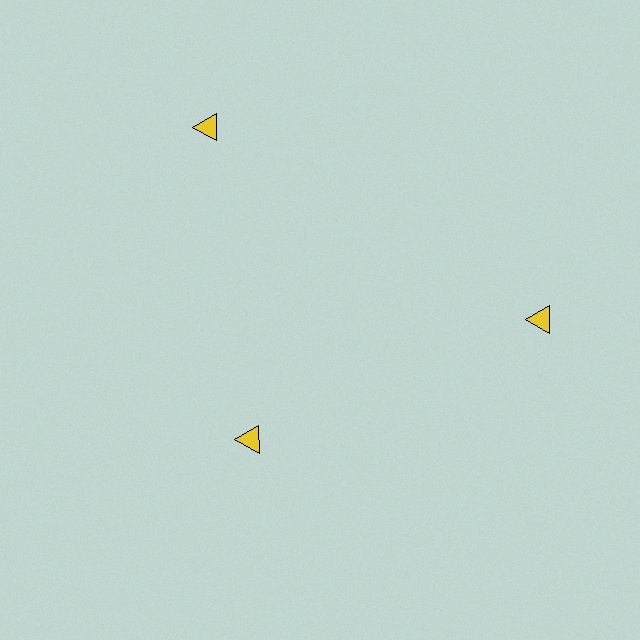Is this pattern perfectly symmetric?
No. The 3 yellow triangles are arranged in a ring, but one element near the 7 o'clock position is pulled inward toward the center, breaking the 3-fold rotational symmetry.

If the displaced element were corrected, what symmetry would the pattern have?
It would have 3-fold rotational symmetry — the pattern would map onto itself every 120 degrees.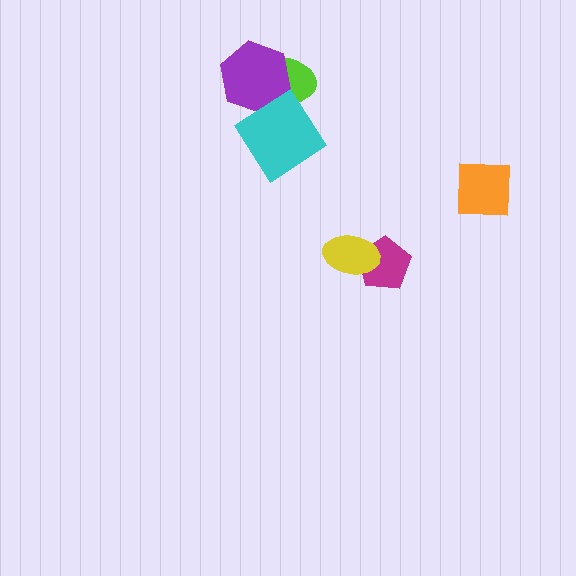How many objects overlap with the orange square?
0 objects overlap with the orange square.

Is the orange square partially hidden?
No, no other shape covers it.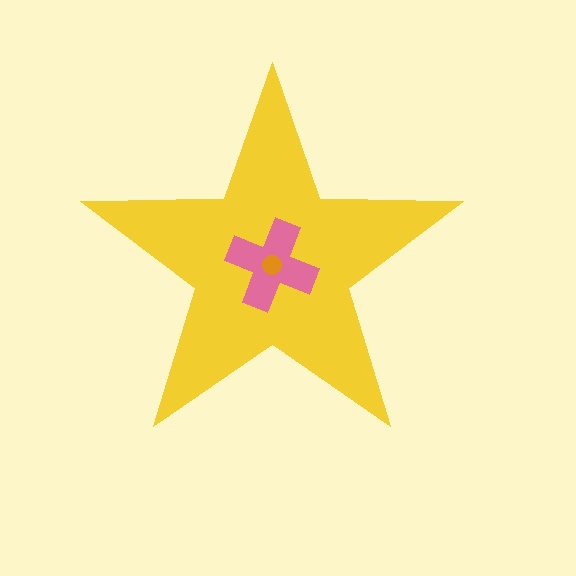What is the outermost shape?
The yellow star.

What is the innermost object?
The orange circle.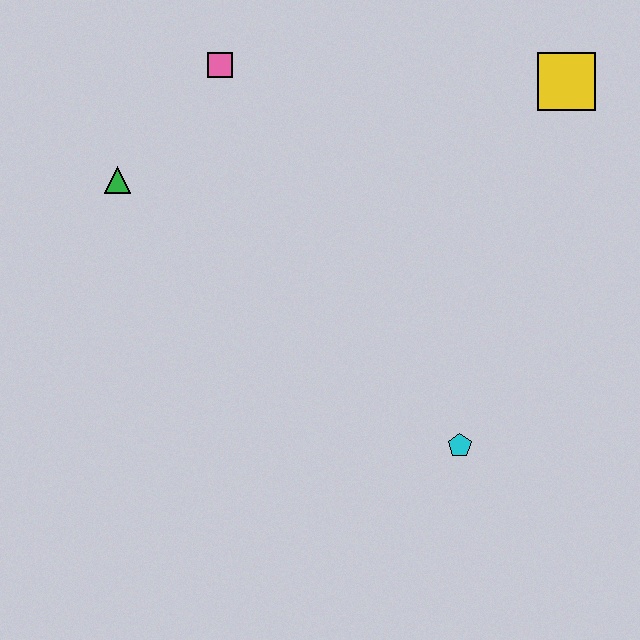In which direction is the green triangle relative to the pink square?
The green triangle is below the pink square.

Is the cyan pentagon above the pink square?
No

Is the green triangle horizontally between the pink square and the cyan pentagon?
No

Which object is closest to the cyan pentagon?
The yellow square is closest to the cyan pentagon.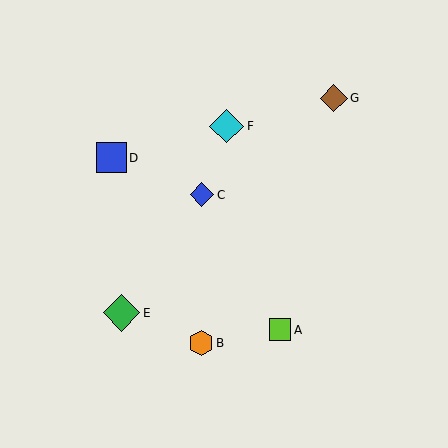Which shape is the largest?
The green diamond (labeled E) is the largest.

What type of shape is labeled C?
Shape C is a blue diamond.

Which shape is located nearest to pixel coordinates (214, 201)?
The blue diamond (labeled C) at (202, 195) is nearest to that location.